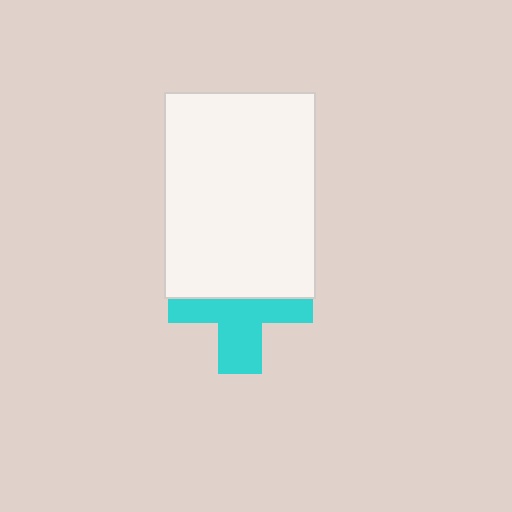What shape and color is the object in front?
The object in front is a white rectangle.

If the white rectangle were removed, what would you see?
You would see the complete cyan cross.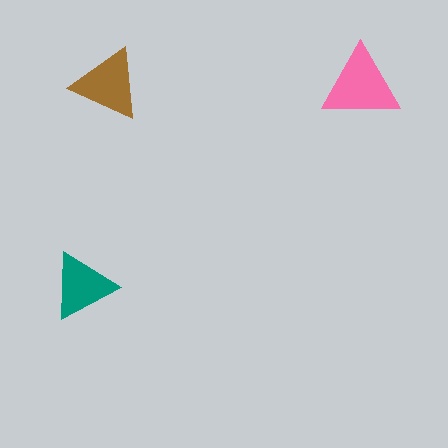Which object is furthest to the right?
The pink triangle is rightmost.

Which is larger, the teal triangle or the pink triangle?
The pink one.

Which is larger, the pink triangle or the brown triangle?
The pink one.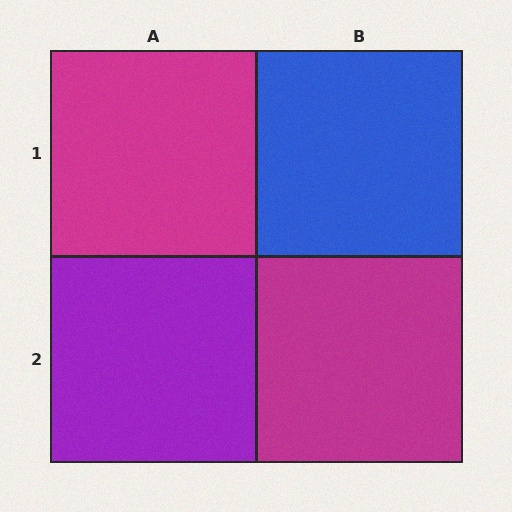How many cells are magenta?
2 cells are magenta.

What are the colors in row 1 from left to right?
Magenta, blue.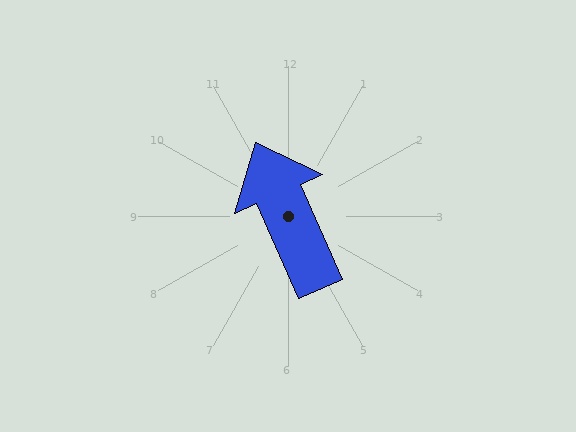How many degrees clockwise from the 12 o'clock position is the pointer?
Approximately 336 degrees.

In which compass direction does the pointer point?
Northwest.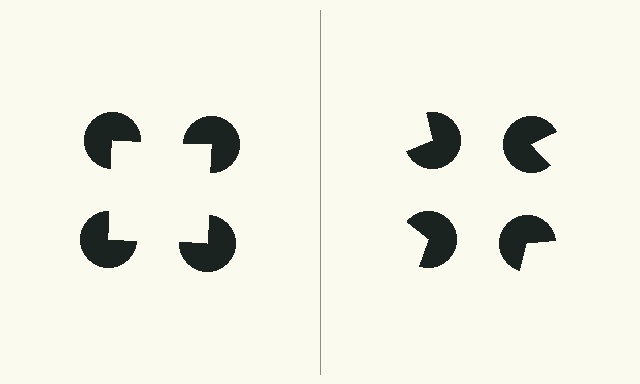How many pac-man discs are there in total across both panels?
8 — 4 on each side.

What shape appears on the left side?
An illusory square.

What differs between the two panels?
The pac-man discs are positioned identically on both sides; only the wedge orientations differ. On the left they align to a square; on the right they are misaligned.